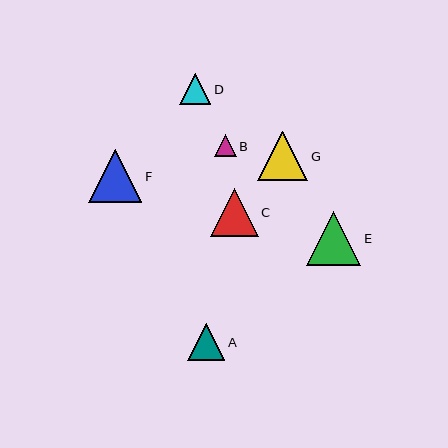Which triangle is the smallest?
Triangle B is the smallest with a size of approximately 22 pixels.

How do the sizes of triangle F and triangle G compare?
Triangle F and triangle G are approximately the same size.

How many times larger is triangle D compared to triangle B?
Triangle D is approximately 1.4 times the size of triangle B.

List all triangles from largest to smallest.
From largest to smallest: E, F, G, C, A, D, B.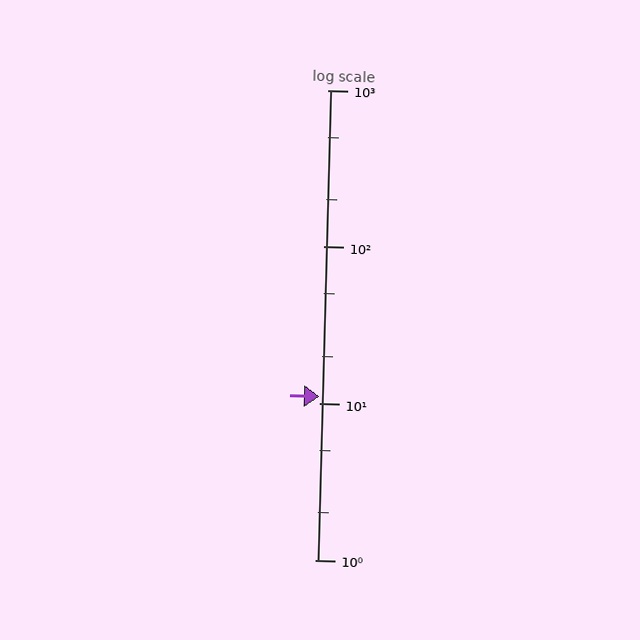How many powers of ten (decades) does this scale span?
The scale spans 3 decades, from 1 to 1000.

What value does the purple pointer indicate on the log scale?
The pointer indicates approximately 11.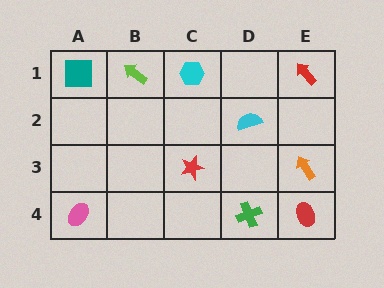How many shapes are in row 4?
3 shapes.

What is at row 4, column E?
A red ellipse.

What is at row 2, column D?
A cyan semicircle.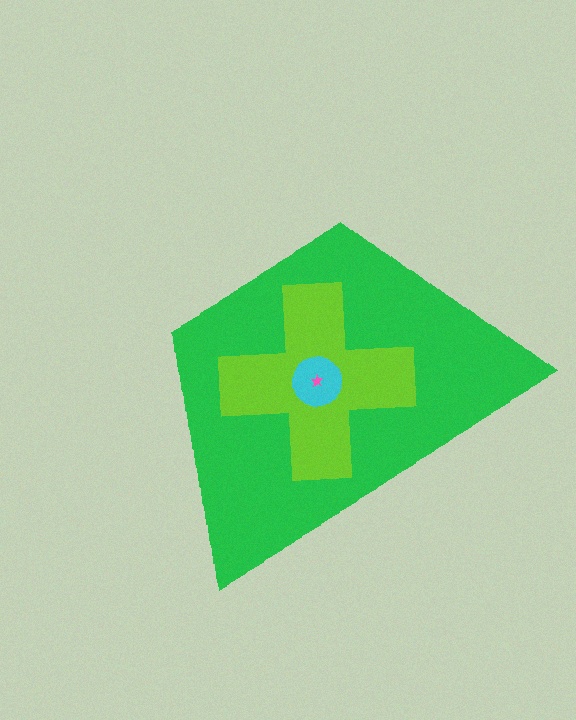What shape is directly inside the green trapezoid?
The lime cross.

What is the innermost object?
The pink star.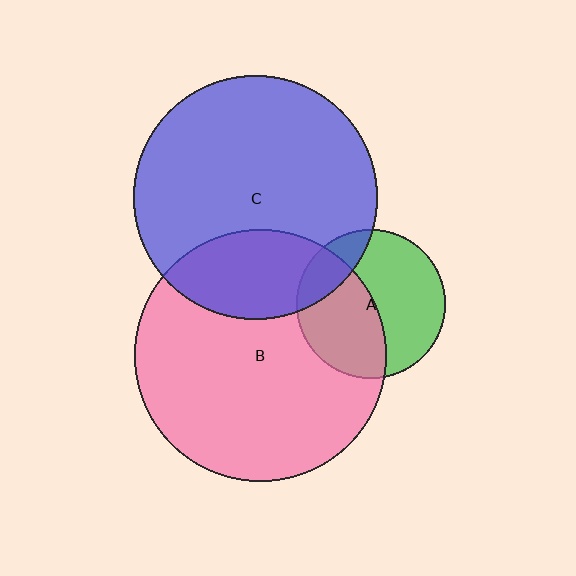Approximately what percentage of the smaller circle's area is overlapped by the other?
Approximately 45%.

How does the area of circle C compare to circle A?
Approximately 2.7 times.